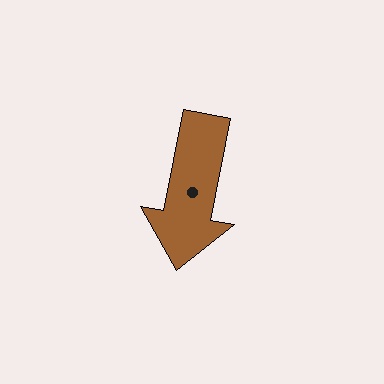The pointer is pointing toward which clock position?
Roughly 6 o'clock.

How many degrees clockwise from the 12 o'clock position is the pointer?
Approximately 191 degrees.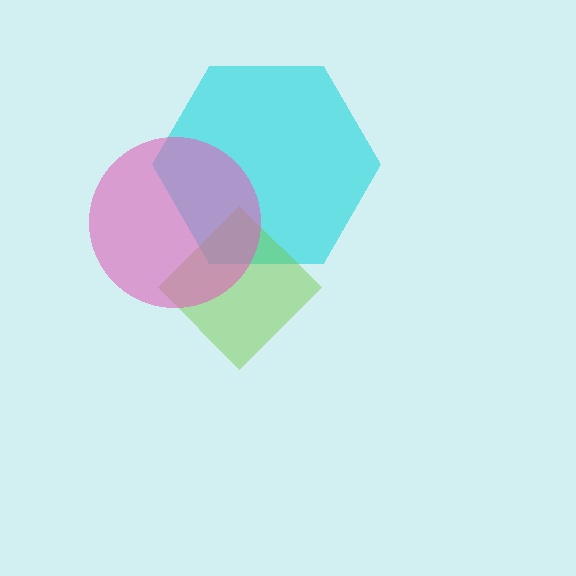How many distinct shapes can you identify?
There are 3 distinct shapes: a cyan hexagon, a lime diamond, a pink circle.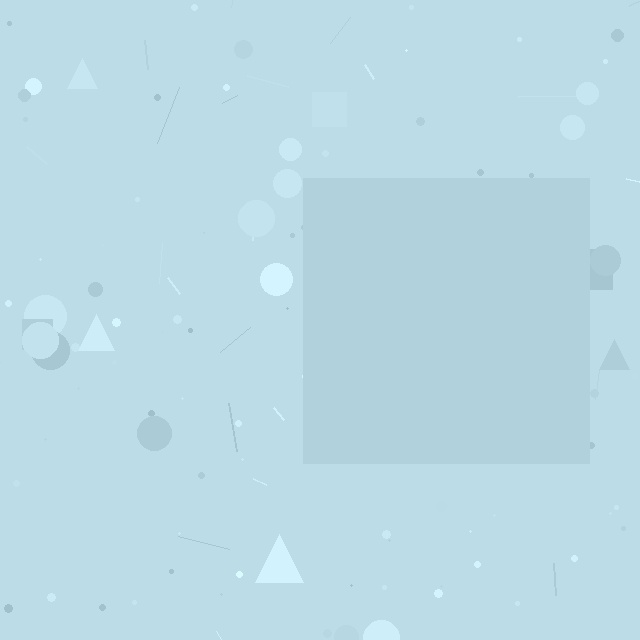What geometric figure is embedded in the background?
A square is embedded in the background.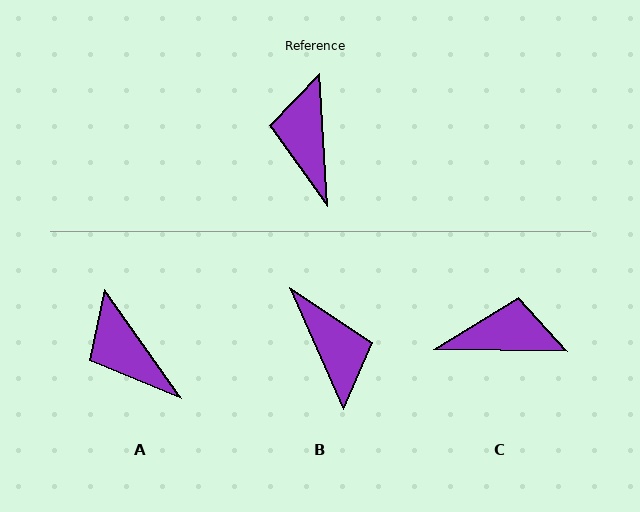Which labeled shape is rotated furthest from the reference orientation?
B, about 159 degrees away.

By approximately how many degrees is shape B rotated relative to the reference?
Approximately 159 degrees clockwise.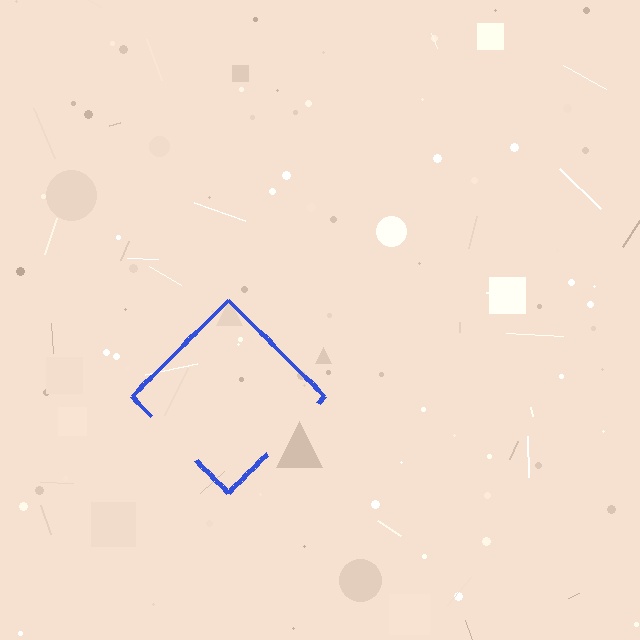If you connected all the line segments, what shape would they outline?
They would outline a diamond.